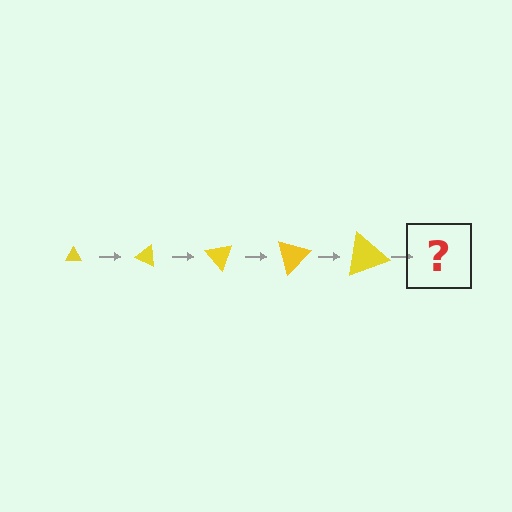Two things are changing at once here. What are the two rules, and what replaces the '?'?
The two rules are that the triangle grows larger each step and it rotates 25 degrees each step. The '?' should be a triangle, larger than the previous one and rotated 125 degrees from the start.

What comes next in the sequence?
The next element should be a triangle, larger than the previous one and rotated 125 degrees from the start.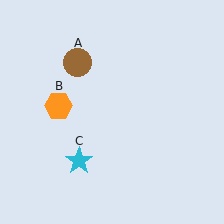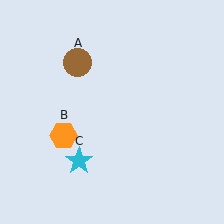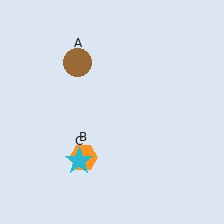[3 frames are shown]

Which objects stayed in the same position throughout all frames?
Brown circle (object A) and cyan star (object C) remained stationary.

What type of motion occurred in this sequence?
The orange hexagon (object B) rotated counterclockwise around the center of the scene.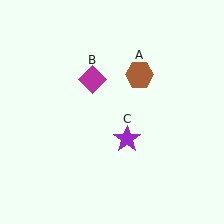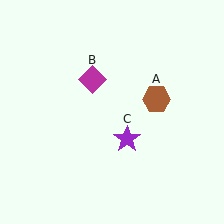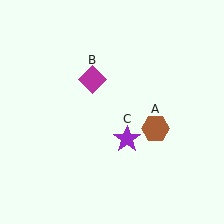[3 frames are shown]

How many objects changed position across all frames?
1 object changed position: brown hexagon (object A).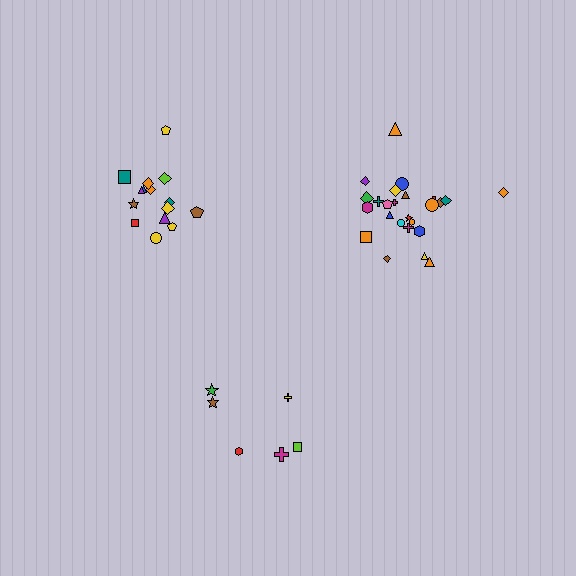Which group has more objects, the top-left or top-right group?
The top-right group.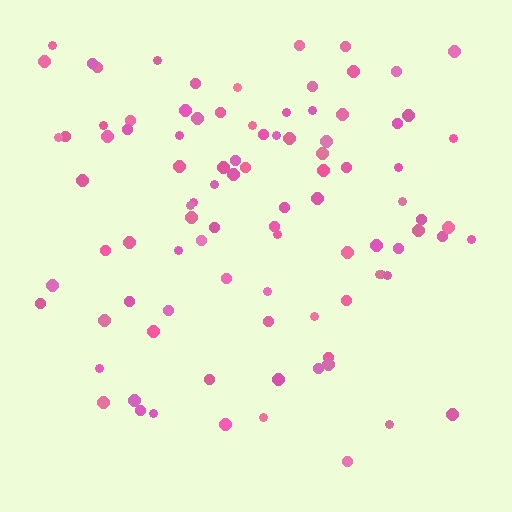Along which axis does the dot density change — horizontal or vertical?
Vertical.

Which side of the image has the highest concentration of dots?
The top.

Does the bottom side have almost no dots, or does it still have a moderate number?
Still a moderate number, just noticeably fewer than the top.